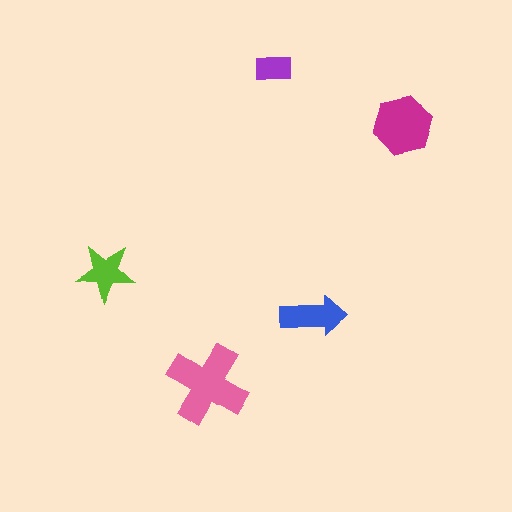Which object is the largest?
The pink cross.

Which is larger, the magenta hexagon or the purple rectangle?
The magenta hexagon.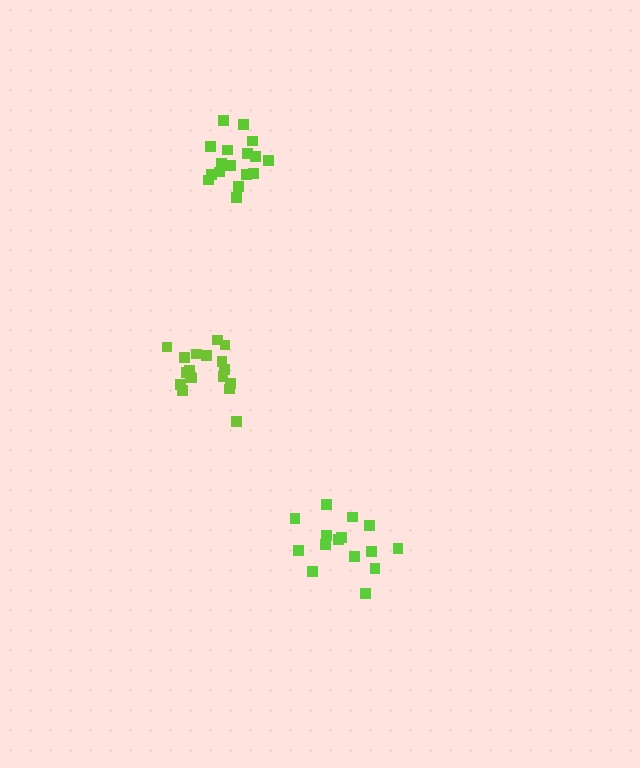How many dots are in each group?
Group 1: 17 dots, Group 2: 15 dots, Group 3: 18 dots (50 total).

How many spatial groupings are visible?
There are 3 spatial groupings.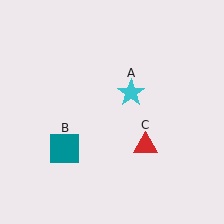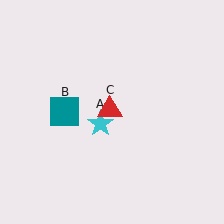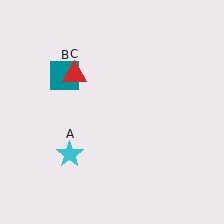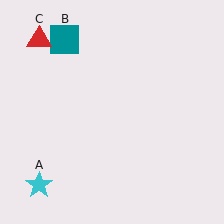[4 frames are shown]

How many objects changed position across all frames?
3 objects changed position: cyan star (object A), teal square (object B), red triangle (object C).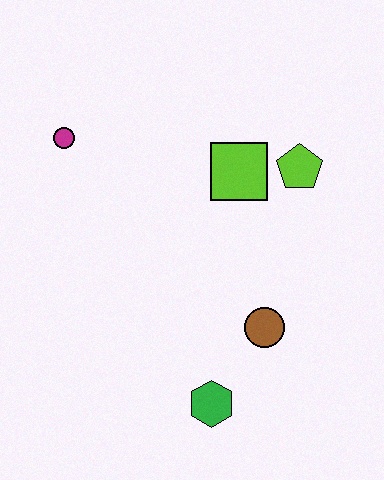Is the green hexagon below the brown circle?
Yes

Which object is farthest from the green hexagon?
The magenta circle is farthest from the green hexagon.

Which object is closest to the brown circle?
The green hexagon is closest to the brown circle.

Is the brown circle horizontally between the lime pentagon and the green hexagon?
Yes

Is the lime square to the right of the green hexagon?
Yes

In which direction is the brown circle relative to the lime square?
The brown circle is below the lime square.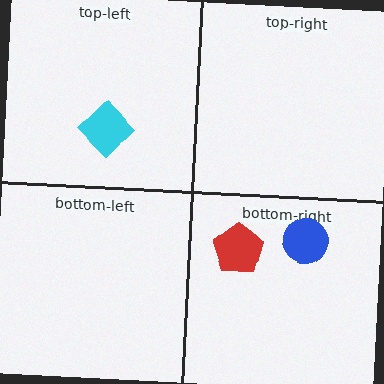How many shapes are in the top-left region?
1.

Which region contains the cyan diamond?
The top-left region.